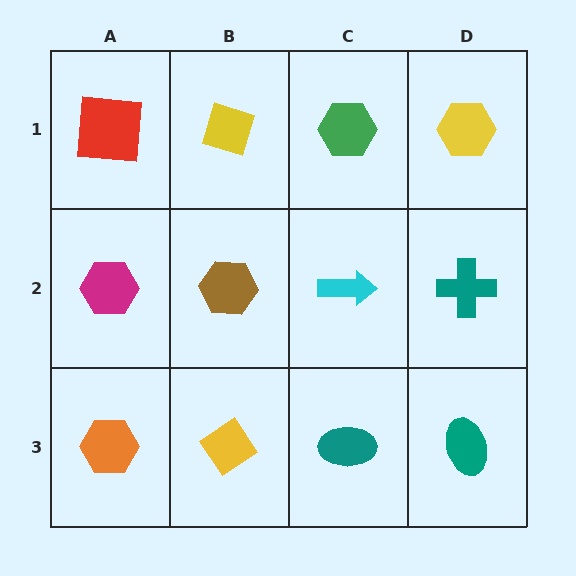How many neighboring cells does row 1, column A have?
2.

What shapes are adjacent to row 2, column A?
A red square (row 1, column A), an orange hexagon (row 3, column A), a brown hexagon (row 2, column B).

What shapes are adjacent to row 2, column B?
A yellow diamond (row 1, column B), a yellow diamond (row 3, column B), a magenta hexagon (row 2, column A), a cyan arrow (row 2, column C).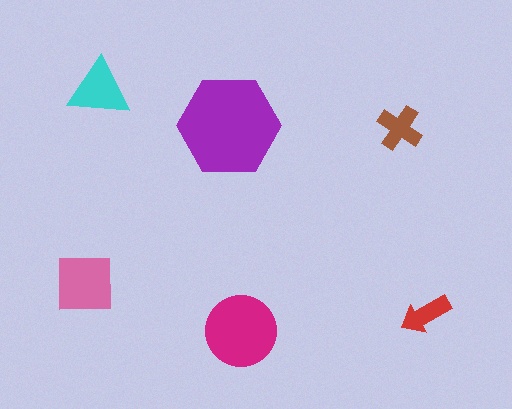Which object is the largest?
The purple hexagon.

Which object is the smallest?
The red arrow.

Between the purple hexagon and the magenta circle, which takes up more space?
The purple hexagon.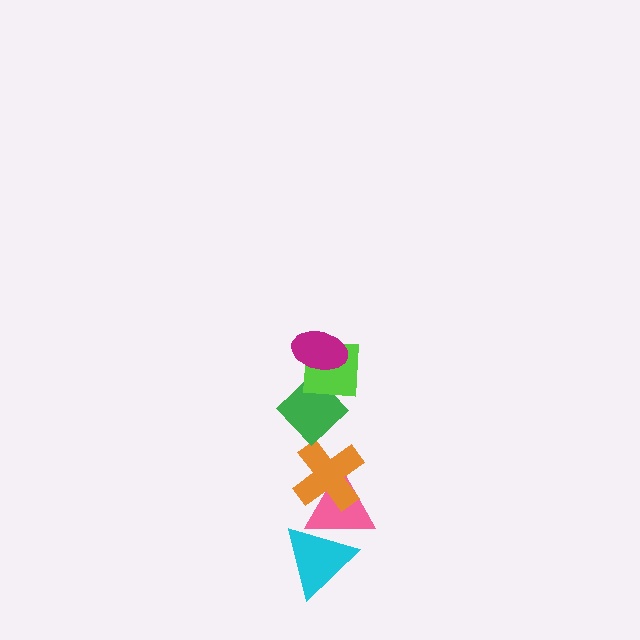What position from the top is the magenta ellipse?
The magenta ellipse is 1st from the top.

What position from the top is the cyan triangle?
The cyan triangle is 6th from the top.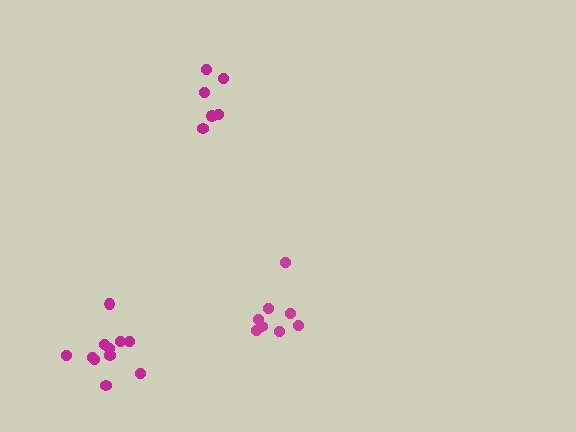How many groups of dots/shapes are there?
There are 3 groups.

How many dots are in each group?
Group 1: 8 dots, Group 2: 11 dots, Group 3: 6 dots (25 total).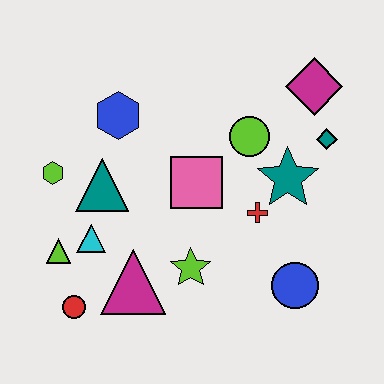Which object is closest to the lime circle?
The teal star is closest to the lime circle.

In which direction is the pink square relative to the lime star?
The pink square is above the lime star.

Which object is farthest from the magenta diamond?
The red circle is farthest from the magenta diamond.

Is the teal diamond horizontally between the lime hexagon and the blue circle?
No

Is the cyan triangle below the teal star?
Yes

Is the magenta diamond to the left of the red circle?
No